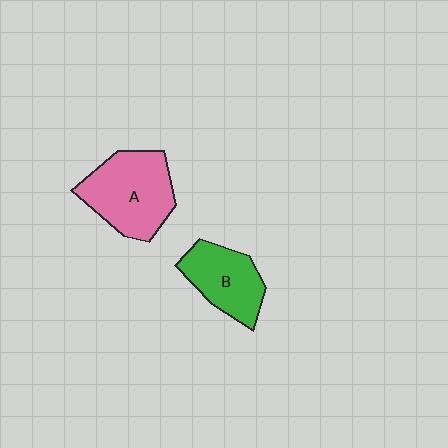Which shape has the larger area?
Shape A (pink).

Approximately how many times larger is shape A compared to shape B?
Approximately 1.4 times.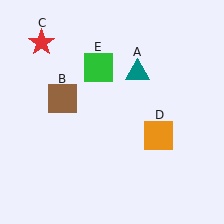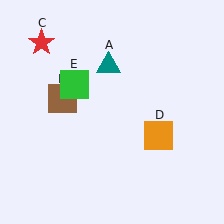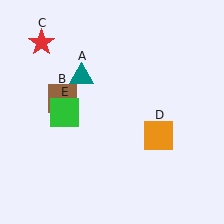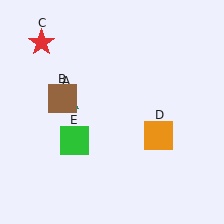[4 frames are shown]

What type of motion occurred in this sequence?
The teal triangle (object A), green square (object E) rotated counterclockwise around the center of the scene.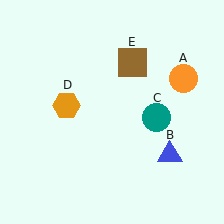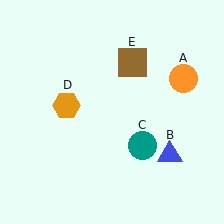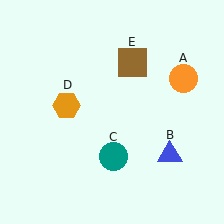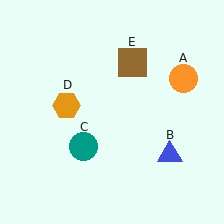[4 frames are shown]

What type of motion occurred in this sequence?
The teal circle (object C) rotated clockwise around the center of the scene.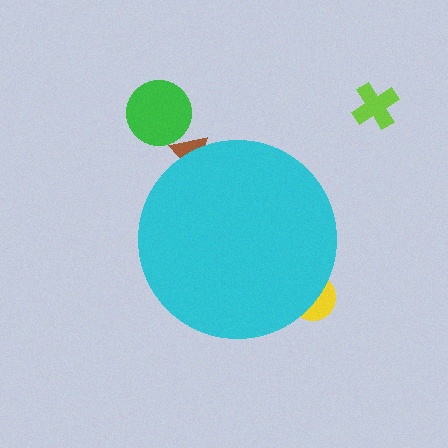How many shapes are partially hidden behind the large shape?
2 shapes are partially hidden.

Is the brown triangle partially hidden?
Yes, the brown triangle is partially hidden behind the cyan circle.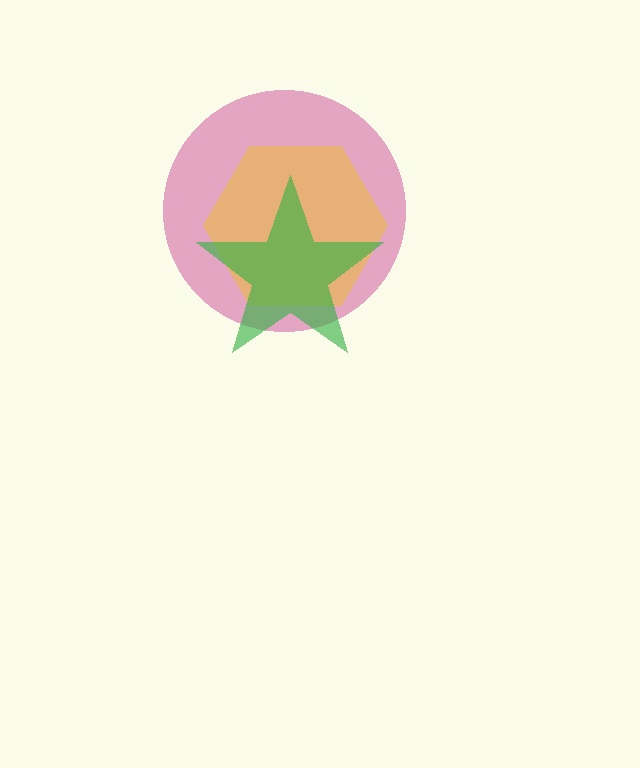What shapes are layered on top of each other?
The layered shapes are: a magenta circle, a yellow hexagon, a green star.